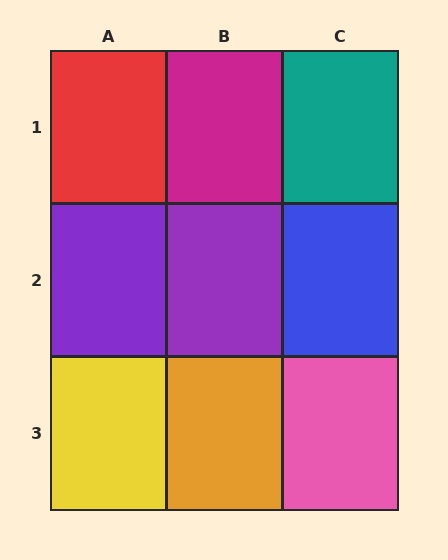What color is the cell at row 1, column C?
Teal.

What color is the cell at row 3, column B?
Orange.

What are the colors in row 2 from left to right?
Purple, purple, blue.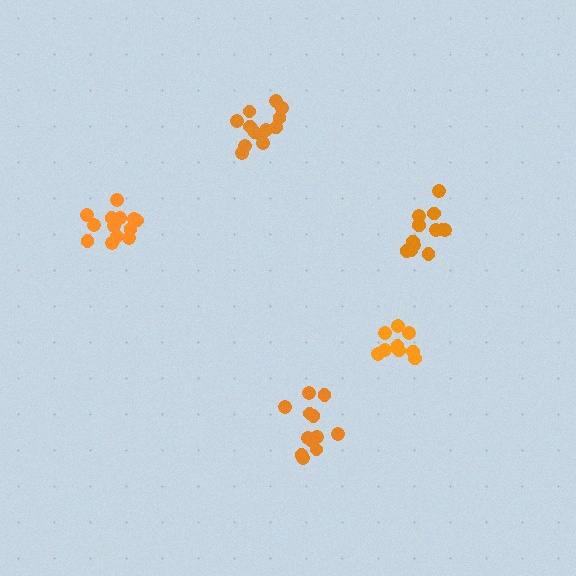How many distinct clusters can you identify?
There are 5 distinct clusters.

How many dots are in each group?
Group 1: 13 dots, Group 2: 13 dots, Group 3: 12 dots, Group 4: 9 dots, Group 5: 13 dots (60 total).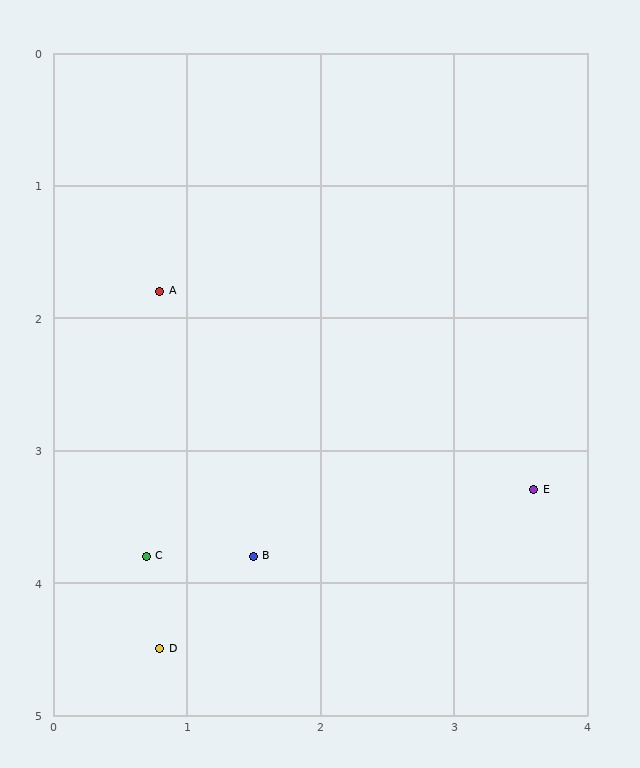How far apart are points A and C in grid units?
Points A and C are about 2.0 grid units apart.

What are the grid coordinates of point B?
Point B is at approximately (1.5, 3.8).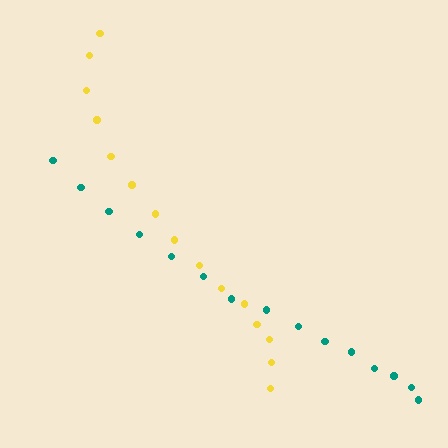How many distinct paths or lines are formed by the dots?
There are 2 distinct paths.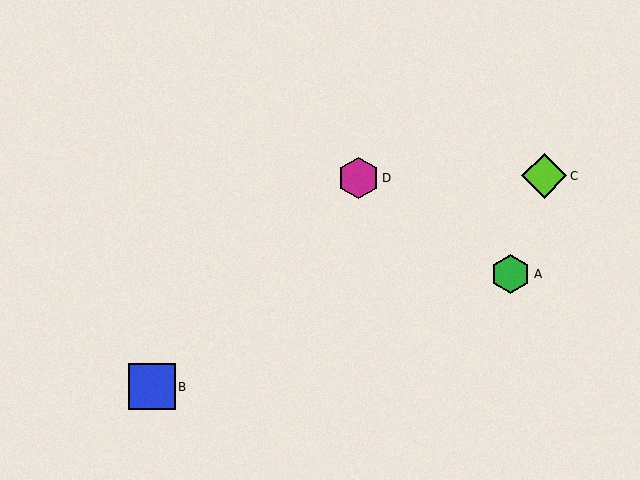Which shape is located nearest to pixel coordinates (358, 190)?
The magenta hexagon (labeled D) at (359, 178) is nearest to that location.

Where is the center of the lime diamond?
The center of the lime diamond is at (544, 176).